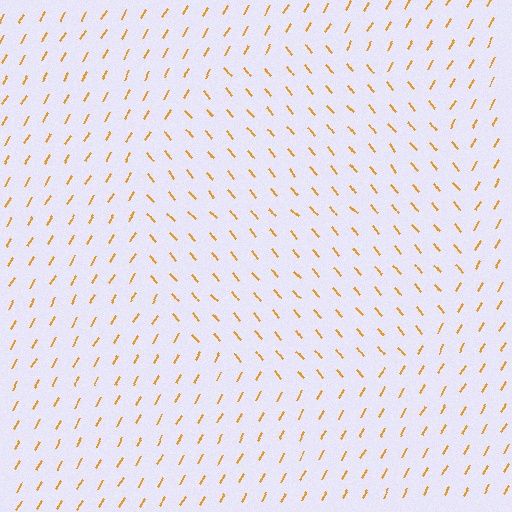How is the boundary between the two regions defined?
The boundary is defined purely by a change in line orientation (approximately 71 degrees difference). All lines are the same color and thickness.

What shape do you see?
I see a circle.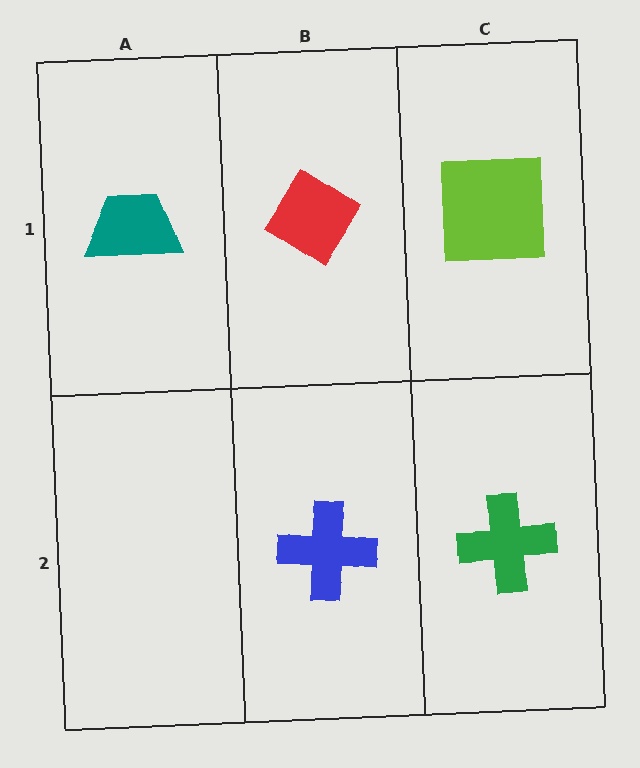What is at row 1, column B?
A red diamond.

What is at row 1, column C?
A lime square.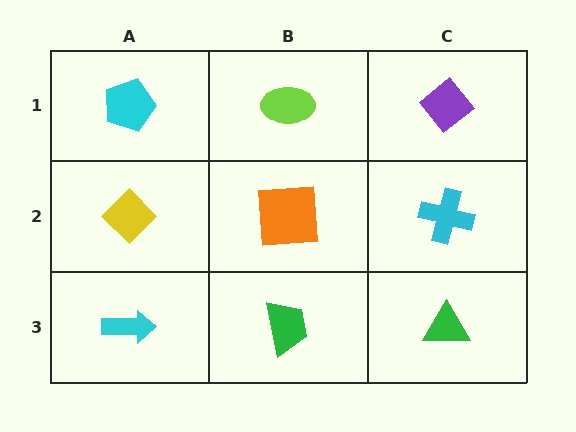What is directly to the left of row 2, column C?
An orange square.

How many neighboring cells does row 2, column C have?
3.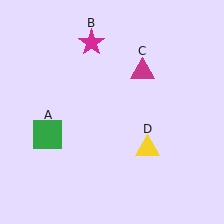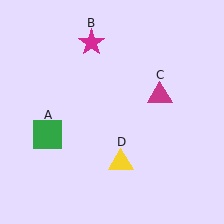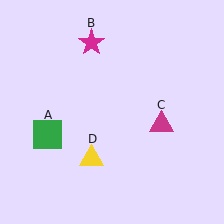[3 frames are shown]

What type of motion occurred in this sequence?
The magenta triangle (object C), yellow triangle (object D) rotated clockwise around the center of the scene.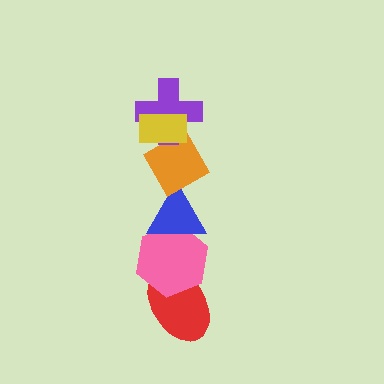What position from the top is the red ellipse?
The red ellipse is 6th from the top.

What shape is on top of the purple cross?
The yellow rectangle is on top of the purple cross.